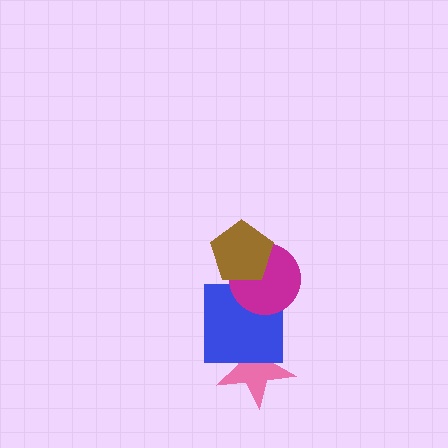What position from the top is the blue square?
The blue square is 3rd from the top.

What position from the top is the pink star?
The pink star is 4th from the top.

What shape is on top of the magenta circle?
The brown pentagon is on top of the magenta circle.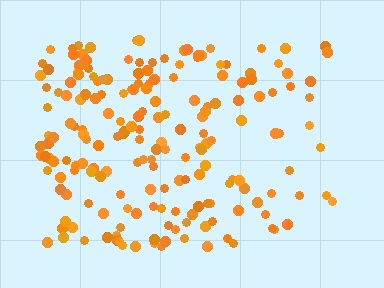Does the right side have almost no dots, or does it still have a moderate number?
Still a moderate number, just noticeably fewer than the left.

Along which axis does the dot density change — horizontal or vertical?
Horizontal.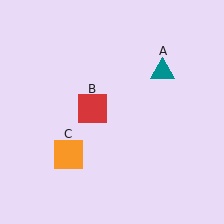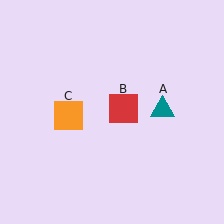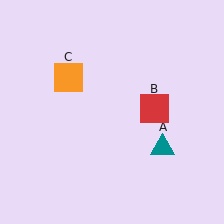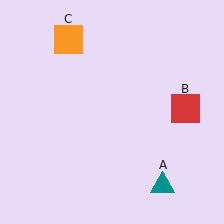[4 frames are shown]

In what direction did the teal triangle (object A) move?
The teal triangle (object A) moved down.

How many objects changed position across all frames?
3 objects changed position: teal triangle (object A), red square (object B), orange square (object C).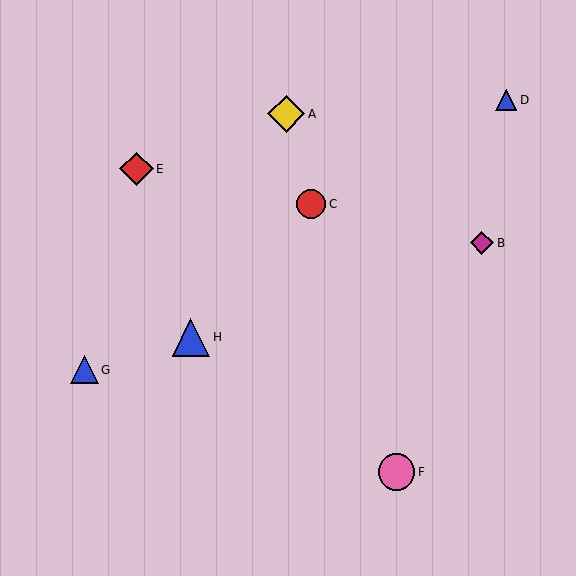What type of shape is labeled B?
Shape B is a magenta diamond.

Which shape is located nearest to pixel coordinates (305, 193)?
The red circle (labeled C) at (311, 204) is nearest to that location.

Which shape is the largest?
The blue triangle (labeled H) is the largest.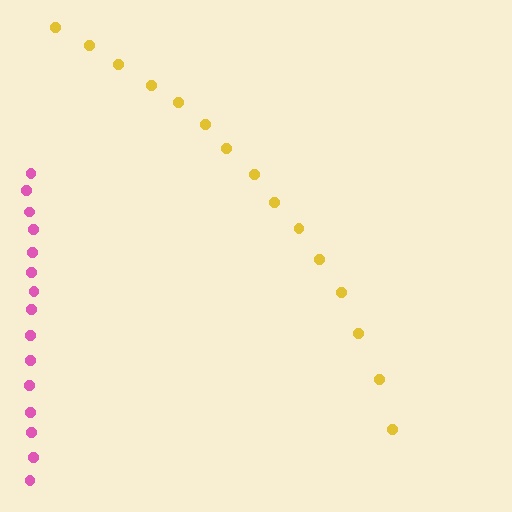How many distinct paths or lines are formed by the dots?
There are 2 distinct paths.